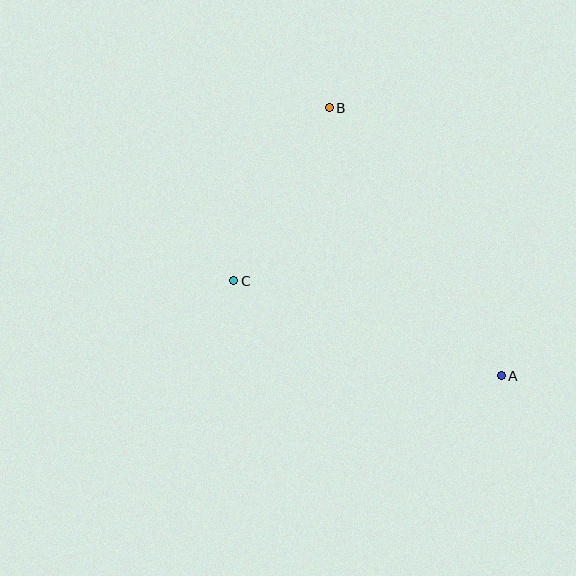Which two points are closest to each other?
Points B and C are closest to each other.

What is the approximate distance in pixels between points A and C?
The distance between A and C is approximately 284 pixels.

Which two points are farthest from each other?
Points A and B are farthest from each other.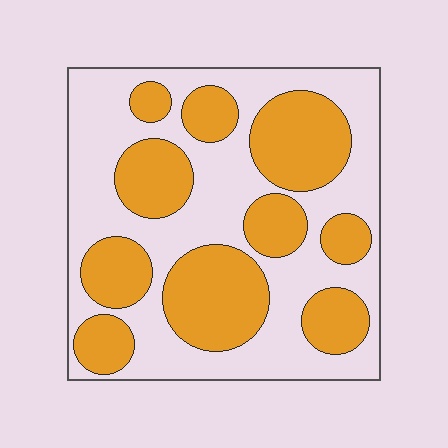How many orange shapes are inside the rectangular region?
10.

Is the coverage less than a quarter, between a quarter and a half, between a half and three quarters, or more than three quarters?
Between a quarter and a half.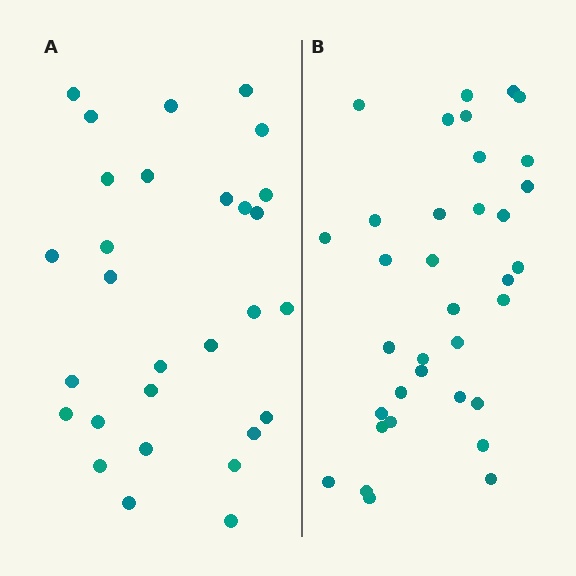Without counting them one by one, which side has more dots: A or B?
Region B (the right region) has more dots.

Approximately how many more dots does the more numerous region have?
Region B has about 6 more dots than region A.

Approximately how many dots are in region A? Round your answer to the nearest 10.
About 30 dots. (The exact count is 29, which rounds to 30.)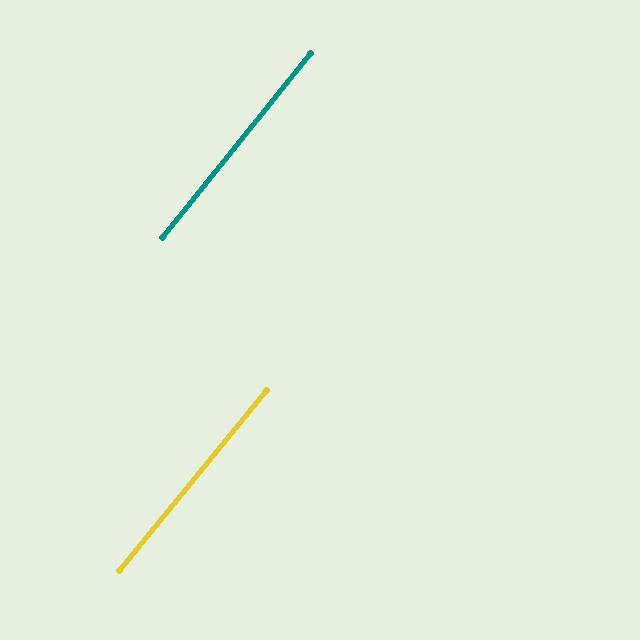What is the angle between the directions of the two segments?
Approximately 0 degrees.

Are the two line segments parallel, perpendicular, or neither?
Parallel — their directions differ by only 0.5°.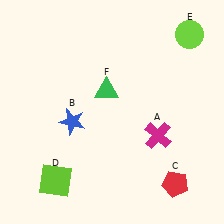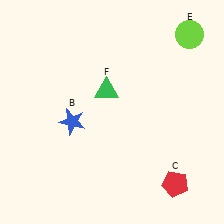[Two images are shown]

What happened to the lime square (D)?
The lime square (D) was removed in Image 2. It was in the bottom-left area of Image 1.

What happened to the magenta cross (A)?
The magenta cross (A) was removed in Image 2. It was in the bottom-right area of Image 1.